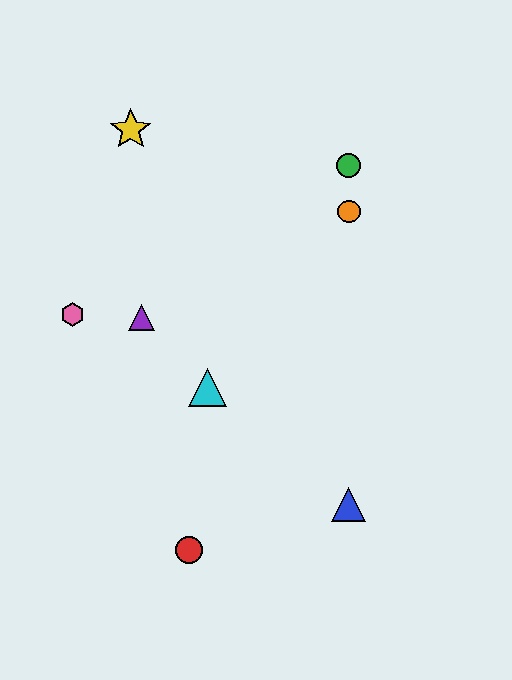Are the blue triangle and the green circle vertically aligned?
Yes, both are at x≈349.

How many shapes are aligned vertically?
3 shapes (the blue triangle, the green circle, the orange circle) are aligned vertically.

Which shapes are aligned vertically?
The blue triangle, the green circle, the orange circle are aligned vertically.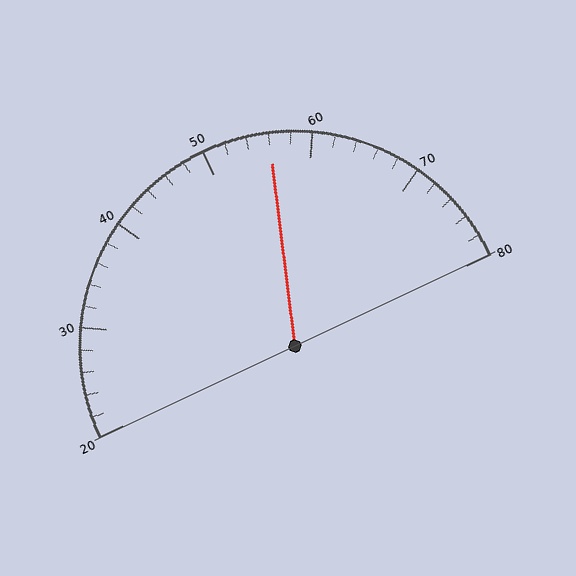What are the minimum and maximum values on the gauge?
The gauge ranges from 20 to 80.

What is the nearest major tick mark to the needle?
The nearest major tick mark is 60.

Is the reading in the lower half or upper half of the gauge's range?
The reading is in the upper half of the range (20 to 80).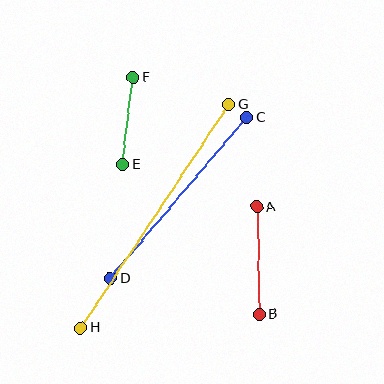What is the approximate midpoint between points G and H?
The midpoint is at approximately (155, 216) pixels.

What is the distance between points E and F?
The distance is approximately 87 pixels.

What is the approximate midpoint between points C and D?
The midpoint is at approximately (178, 198) pixels.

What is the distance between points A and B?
The distance is approximately 108 pixels.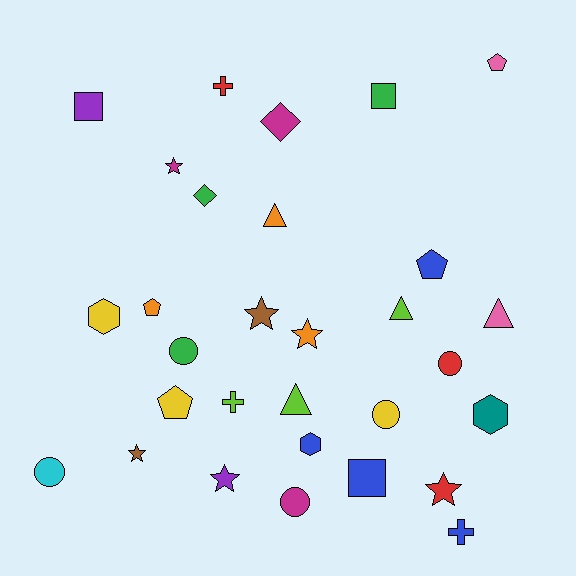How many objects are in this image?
There are 30 objects.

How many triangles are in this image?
There are 4 triangles.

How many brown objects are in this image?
There are 2 brown objects.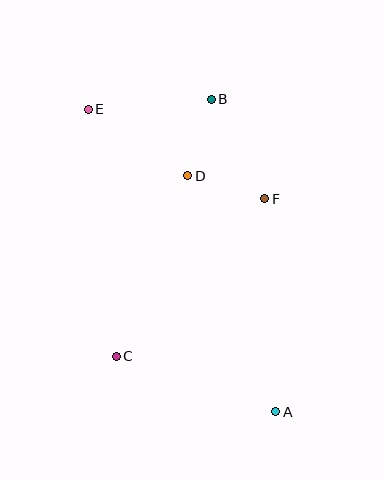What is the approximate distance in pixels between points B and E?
The distance between B and E is approximately 123 pixels.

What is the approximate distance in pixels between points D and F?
The distance between D and F is approximately 80 pixels.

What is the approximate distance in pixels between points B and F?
The distance between B and F is approximately 113 pixels.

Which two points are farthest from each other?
Points A and E are farthest from each other.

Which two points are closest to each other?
Points B and D are closest to each other.